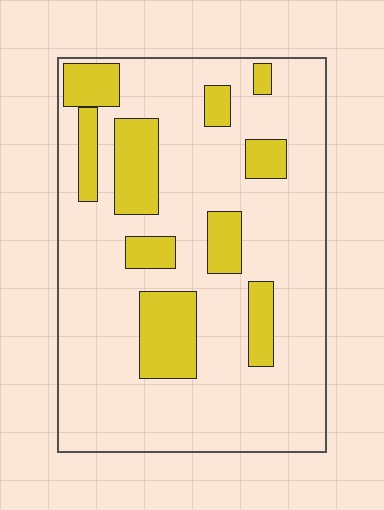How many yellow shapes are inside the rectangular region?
10.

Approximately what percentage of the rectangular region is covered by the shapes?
Approximately 20%.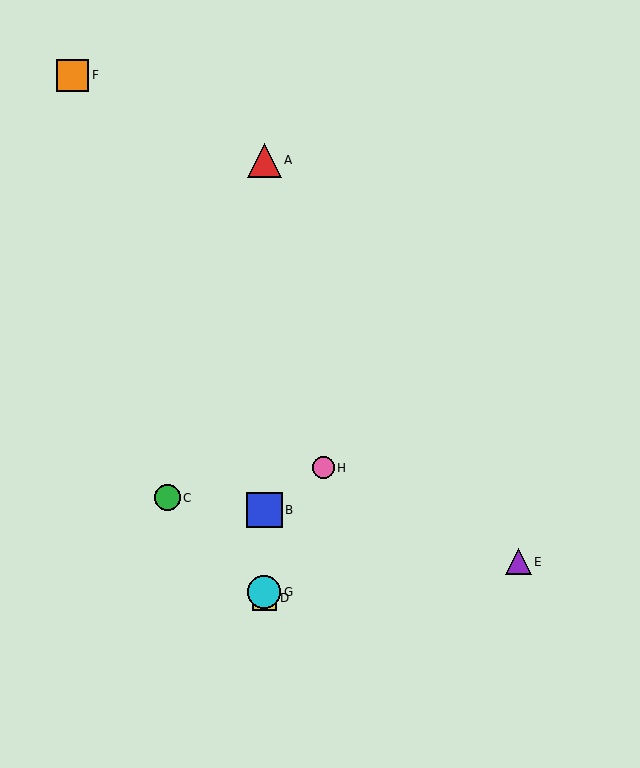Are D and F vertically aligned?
No, D is at x≈264 and F is at x≈73.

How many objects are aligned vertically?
4 objects (A, B, D, G) are aligned vertically.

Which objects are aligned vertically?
Objects A, B, D, G are aligned vertically.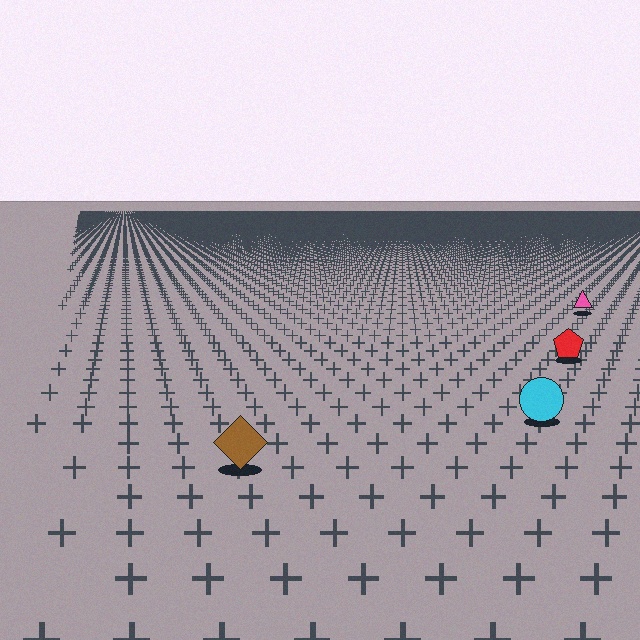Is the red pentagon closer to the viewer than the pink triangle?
Yes. The red pentagon is closer — you can tell from the texture gradient: the ground texture is coarser near it.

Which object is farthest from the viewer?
The pink triangle is farthest from the viewer. It appears smaller and the ground texture around it is denser.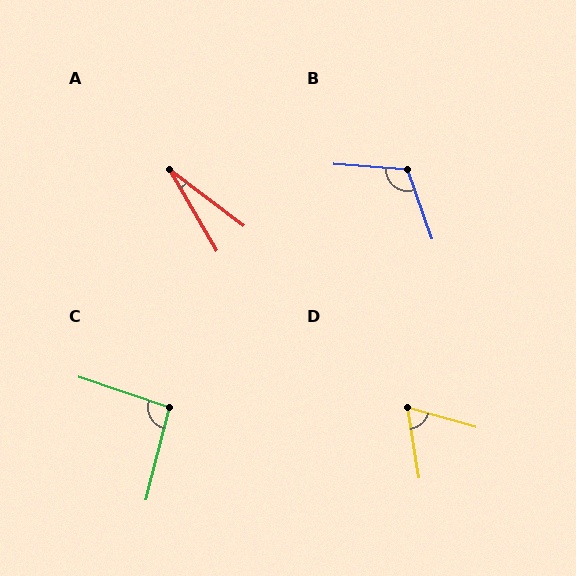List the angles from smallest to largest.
A (23°), D (65°), C (94°), B (114°).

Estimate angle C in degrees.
Approximately 94 degrees.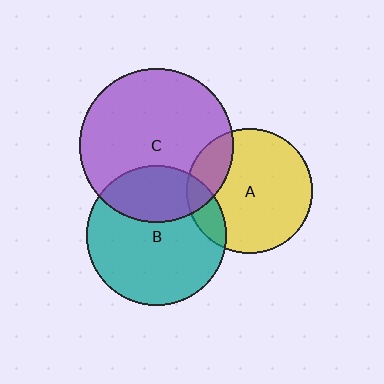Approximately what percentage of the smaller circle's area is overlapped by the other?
Approximately 15%.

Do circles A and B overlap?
Yes.